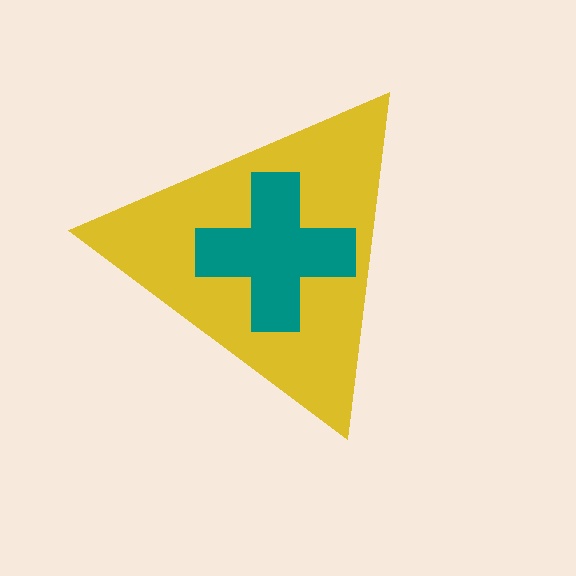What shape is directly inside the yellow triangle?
The teal cross.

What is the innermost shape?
The teal cross.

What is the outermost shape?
The yellow triangle.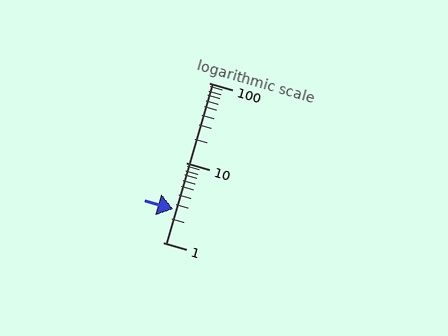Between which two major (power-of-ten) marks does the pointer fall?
The pointer is between 1 and 10.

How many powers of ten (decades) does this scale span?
The scale spans 2 decades, from 1 to 100.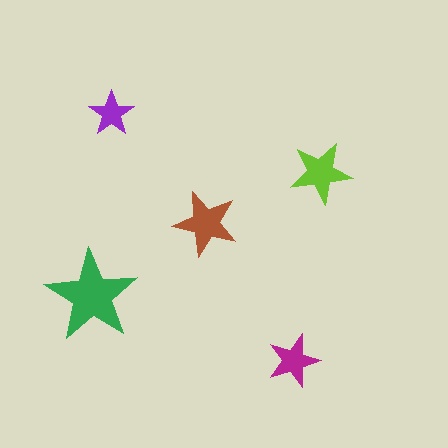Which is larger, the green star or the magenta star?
The green one.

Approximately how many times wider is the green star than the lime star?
About 1.5 times wider.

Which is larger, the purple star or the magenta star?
The magenta one.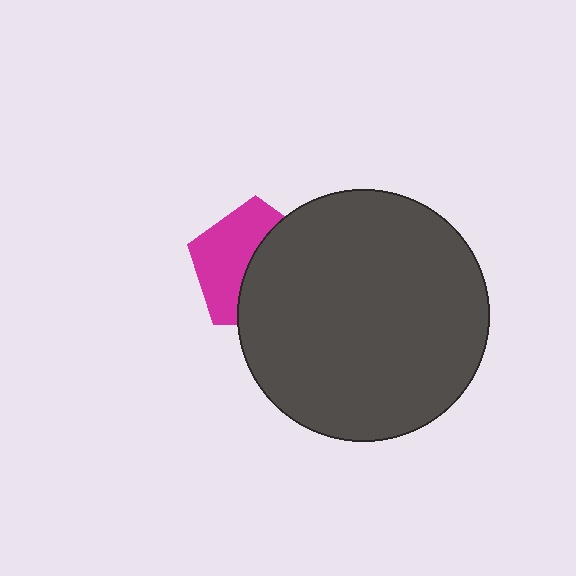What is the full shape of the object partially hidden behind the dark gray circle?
The partially hidden object is a magenta pentagon.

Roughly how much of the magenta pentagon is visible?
About half of it is visible (roughly 48%).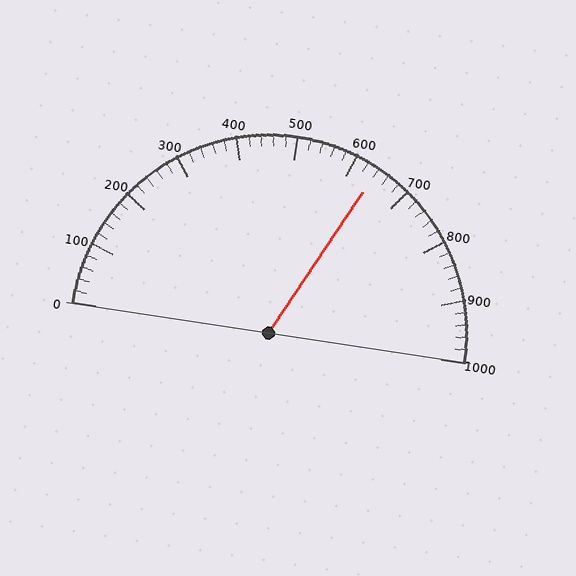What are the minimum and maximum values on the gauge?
The gauge ranges from 0 to 1000.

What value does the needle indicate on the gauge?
The needle indicates approximately 640.